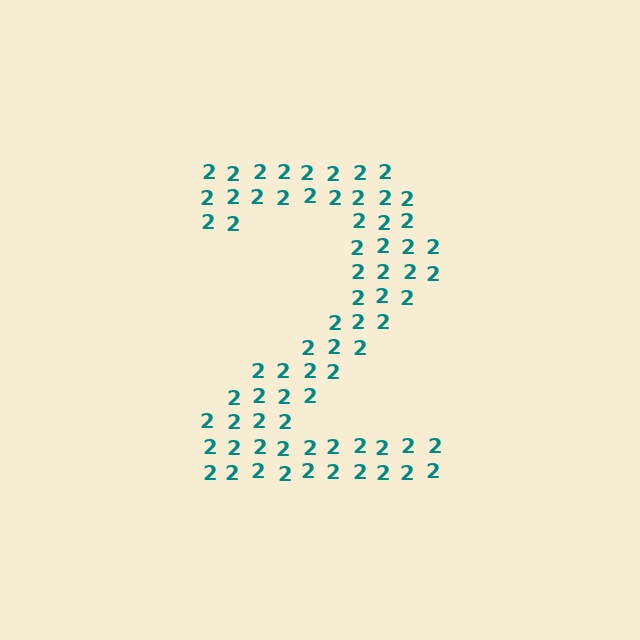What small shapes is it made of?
It is made of small digit 2's.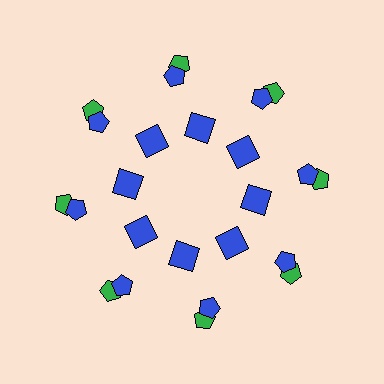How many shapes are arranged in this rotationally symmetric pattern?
There are 24 shapes, arranged in 8 groups of 3.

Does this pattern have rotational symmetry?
Yes, this pattern has 8-fold rotational symmetry. It looks the same after rotating 45 degrees around the center.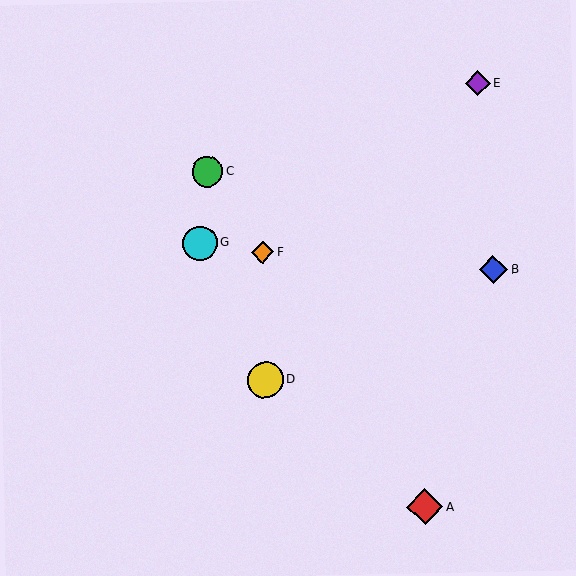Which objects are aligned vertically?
Objects D, F are aligned vertically.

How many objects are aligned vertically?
2 objects (D, F) are aligned vertically.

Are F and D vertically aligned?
Yes, both are at x≈263.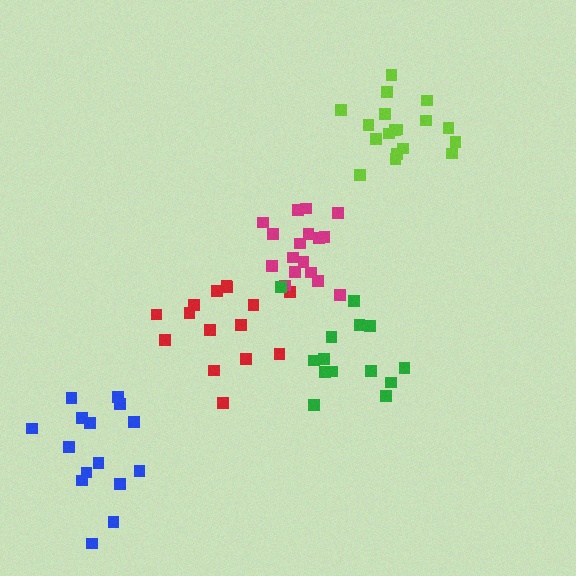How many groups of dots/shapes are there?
There are 5 groups.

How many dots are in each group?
Group 1: 15 dots, Group 2: 15 dots, Group 3: 17 dots, Group 4: 14 dots, Group 5: 18 dots (79 total).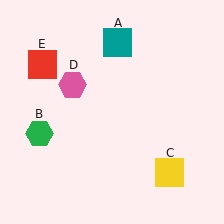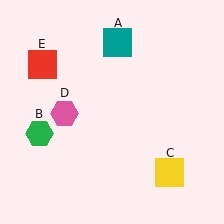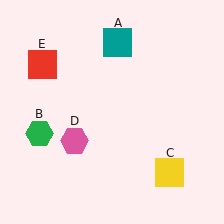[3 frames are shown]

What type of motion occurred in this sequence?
The pink hexagon (object D) rotated counterclockwise around the center of the scene.